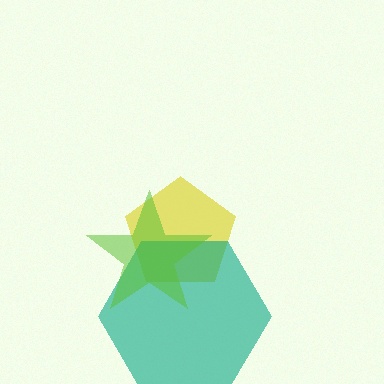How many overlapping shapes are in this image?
There are 3 overlapping shapes in the image.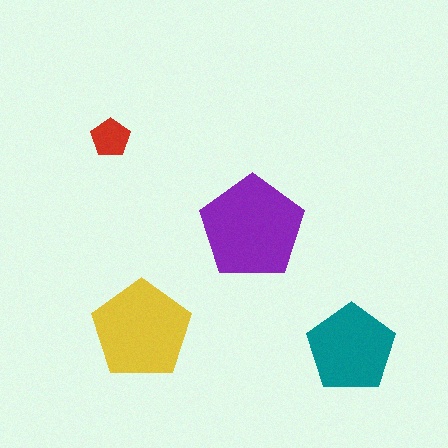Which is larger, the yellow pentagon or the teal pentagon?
The yellow one.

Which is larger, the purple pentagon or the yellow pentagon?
The purple one.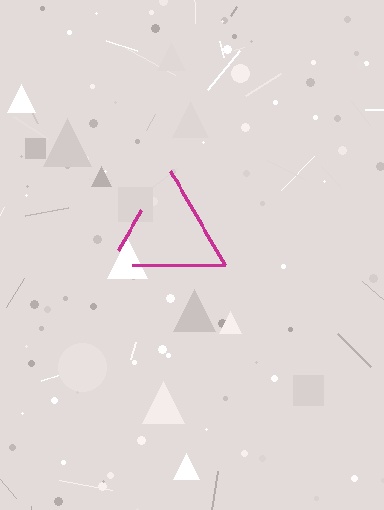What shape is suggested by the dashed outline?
The dashed outline suggests a triangle.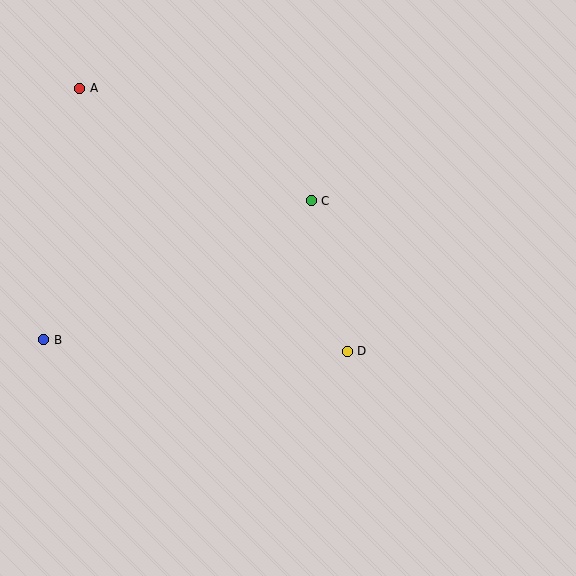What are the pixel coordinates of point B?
Point B is at (44, 340).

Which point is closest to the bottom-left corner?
Point B is closest to the bottom-left corner.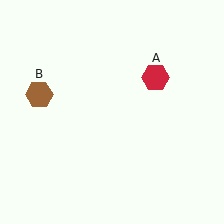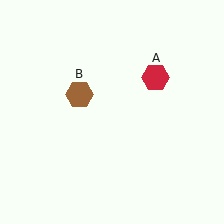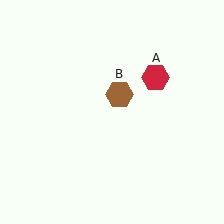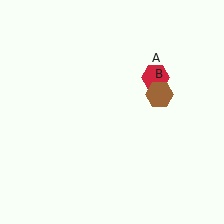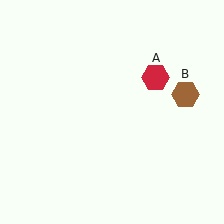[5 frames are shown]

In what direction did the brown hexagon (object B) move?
The brown hexagon (object B) moved right.